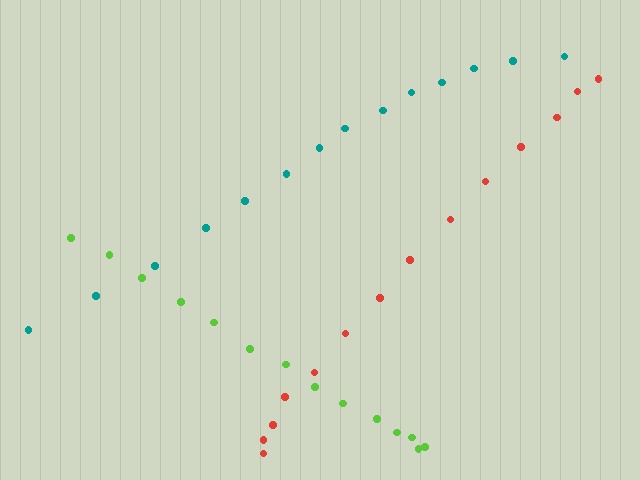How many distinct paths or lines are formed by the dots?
There are 3 distinct paths.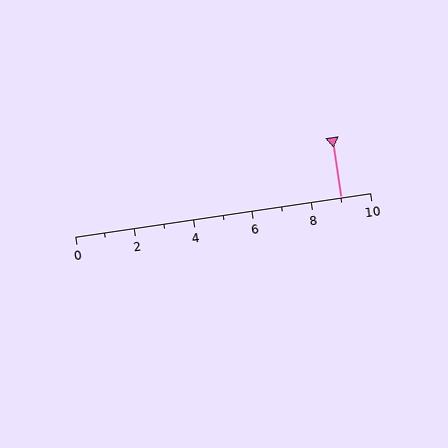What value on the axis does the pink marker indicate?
The marker indicates approximately 9.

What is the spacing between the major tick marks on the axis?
The major ticks are spaced 2 apart.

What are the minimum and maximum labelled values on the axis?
The axis runs from 0 to 10.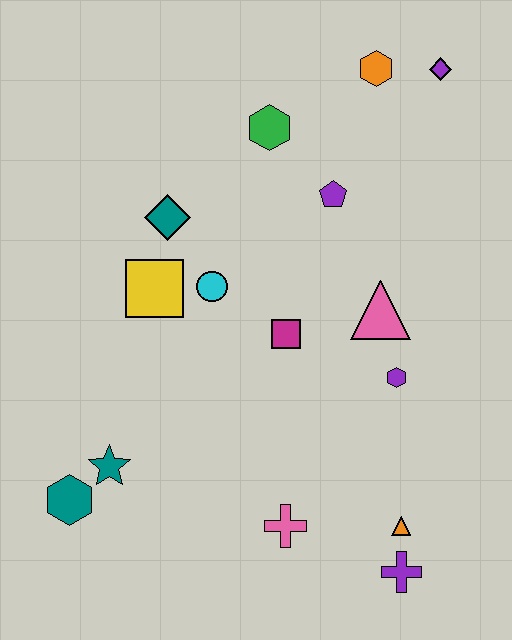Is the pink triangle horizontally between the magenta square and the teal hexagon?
No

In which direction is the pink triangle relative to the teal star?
The pink triangle is to the right of the teal star.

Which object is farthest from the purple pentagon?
The teal hexagon is farthest from the purple pentagon.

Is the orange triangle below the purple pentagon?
Yes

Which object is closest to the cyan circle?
The yellow square is closest to the cyan circle.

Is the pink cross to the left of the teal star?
No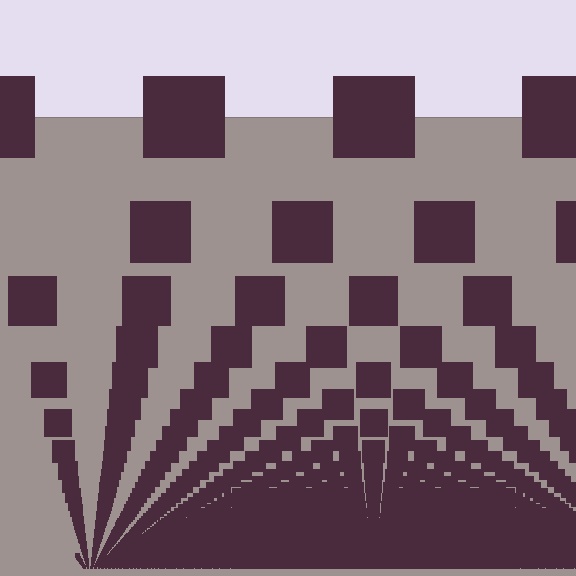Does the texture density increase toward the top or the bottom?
Density increases toward the bottom.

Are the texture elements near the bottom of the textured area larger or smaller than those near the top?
Smaller. The gradient is inverted — elements near the bottom are smaller and denser.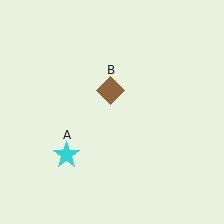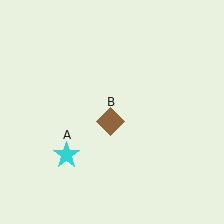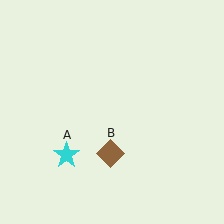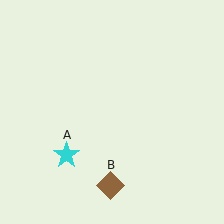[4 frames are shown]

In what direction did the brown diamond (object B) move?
The brown diamond (object B) moved down.